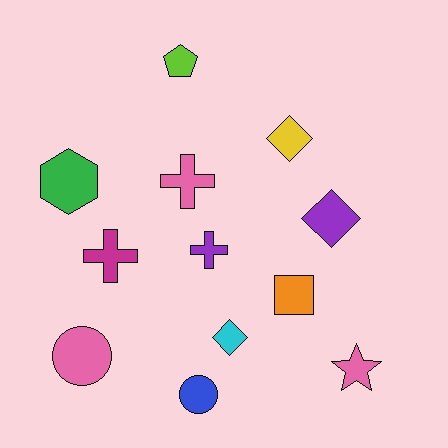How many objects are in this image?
There are 12 objects.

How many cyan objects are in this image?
There is 1 cyan object.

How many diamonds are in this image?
There are 3 diamonds.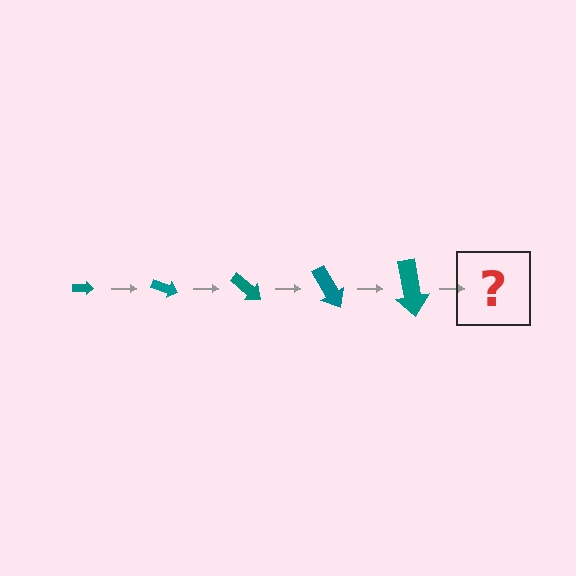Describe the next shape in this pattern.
It should be an arrow, larger than the previous one and rotated 100 degrees from the start.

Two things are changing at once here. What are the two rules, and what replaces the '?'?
The two rules are that the arrow grows larger each step and it rotates 20 degrees each step. The '?' should be an arrow, larger than the previous one and rotated 100 degrees from the start.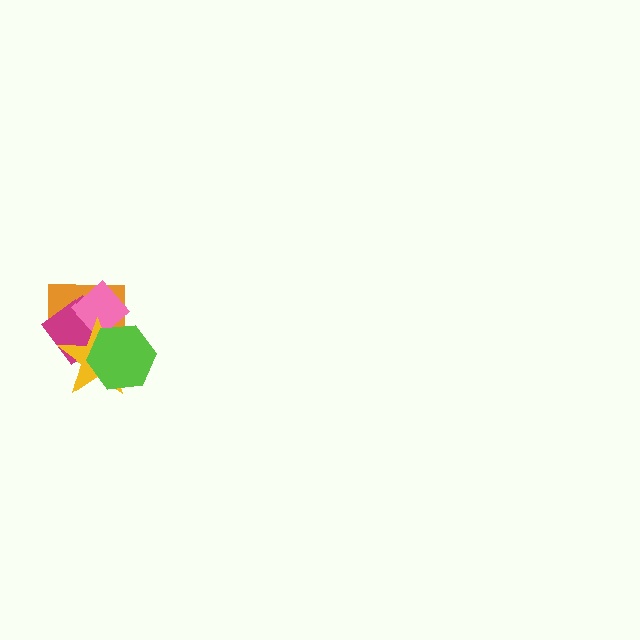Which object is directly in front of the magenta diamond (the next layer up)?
The pink diamond is directly in front of the magenta diamond.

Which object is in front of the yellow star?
The lime hexagon is in front of the yellow star.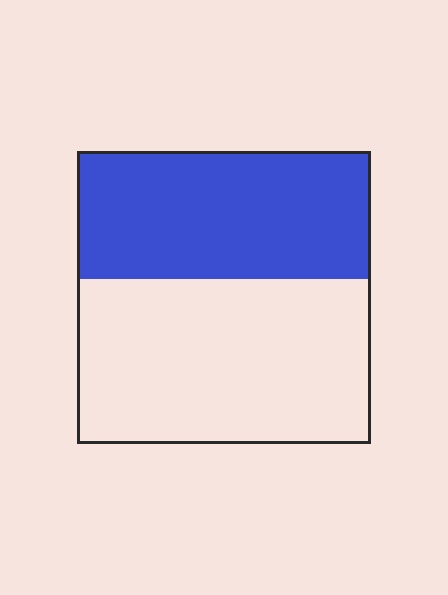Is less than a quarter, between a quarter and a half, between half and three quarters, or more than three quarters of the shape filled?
Between a quarter and a half.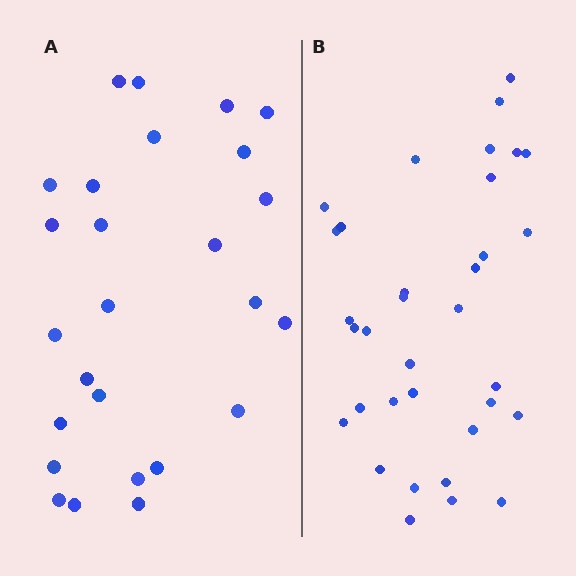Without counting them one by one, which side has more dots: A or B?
Region B (the right region) has more dots.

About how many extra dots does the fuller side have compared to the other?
Region B has roughly 8 or so more dots than region A.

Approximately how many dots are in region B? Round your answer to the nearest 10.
About 30 dots. (The exact count is 34, which rounds to 30.)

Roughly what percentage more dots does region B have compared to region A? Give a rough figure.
About 30% more.